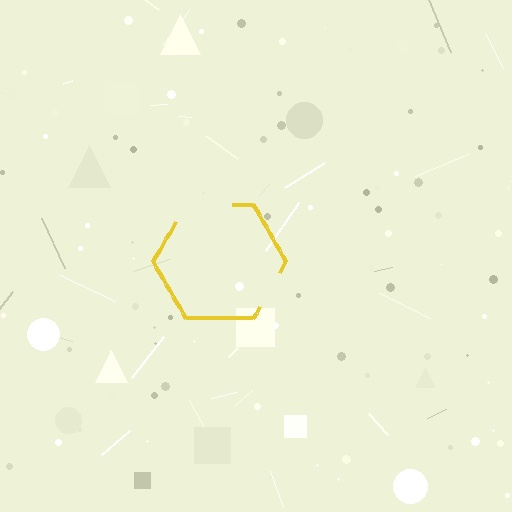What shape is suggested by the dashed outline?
The dashed outline suggests a hexagon.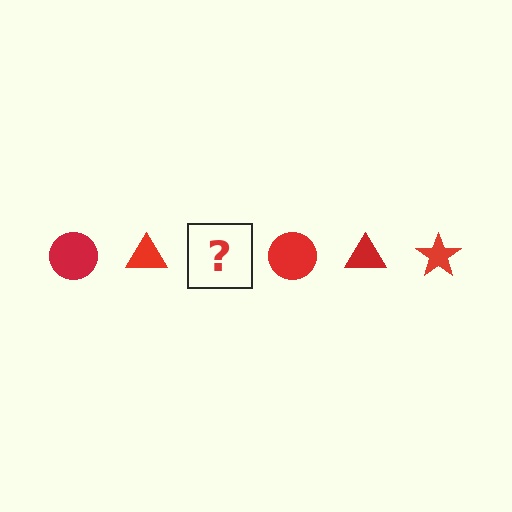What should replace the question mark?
The question mark should be replaced with a red star.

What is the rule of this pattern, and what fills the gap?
The rule is that the pattern cycles through circle, triangle, star shapes in red. The gap should be filled with a red star.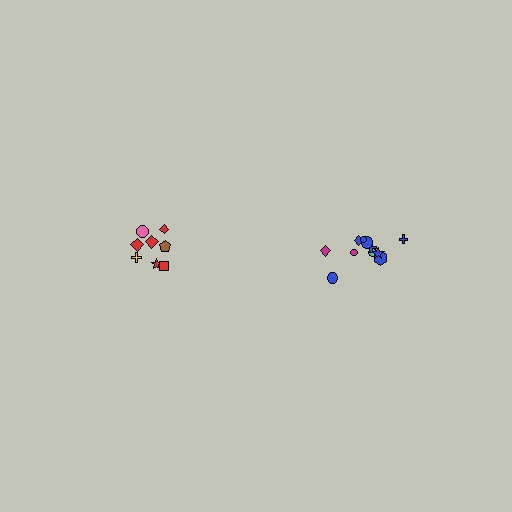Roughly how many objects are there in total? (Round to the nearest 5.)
Roughly 20 objects in total.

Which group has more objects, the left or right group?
The right group.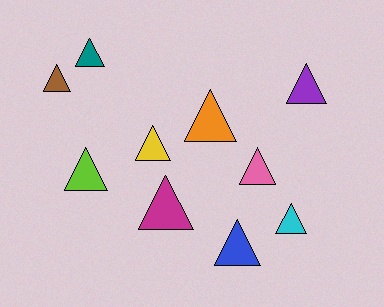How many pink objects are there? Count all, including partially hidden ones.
There is 1 pink object.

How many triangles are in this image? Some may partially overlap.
There are 10 triangles.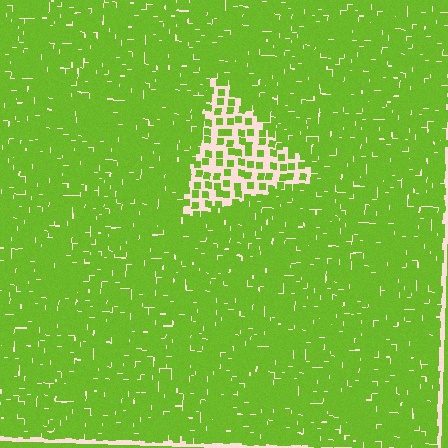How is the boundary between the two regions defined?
The boundary is defined by a change in element density (approximately 3.0x ratio). All elements are the same color, size, and shape.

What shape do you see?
I see a triangle.